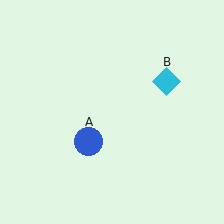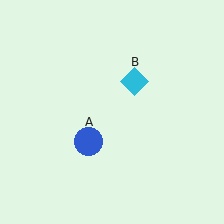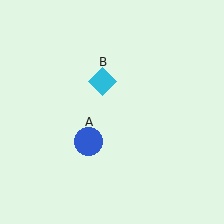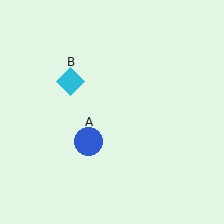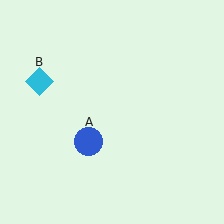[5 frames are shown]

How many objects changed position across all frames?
1 object changed position: cyan diamond (object B).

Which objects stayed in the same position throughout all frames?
Blue circle (object A) remained stationary.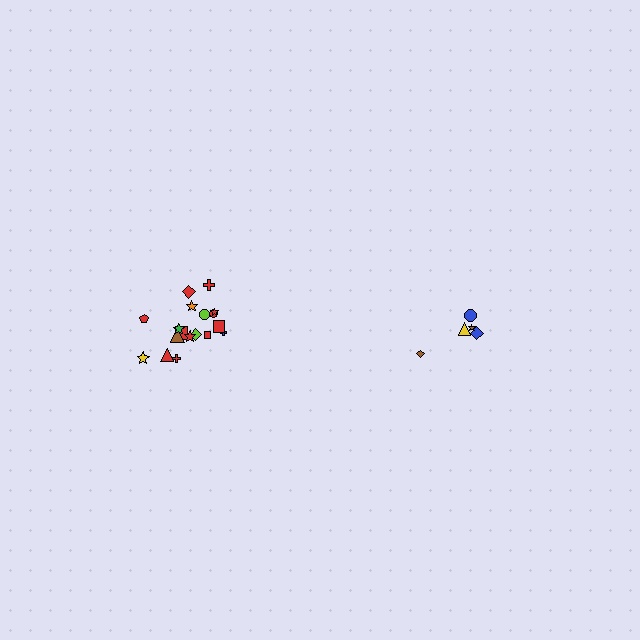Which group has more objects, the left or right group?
The left group.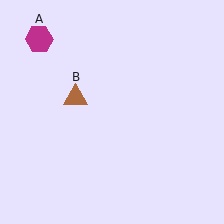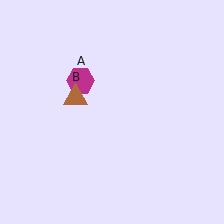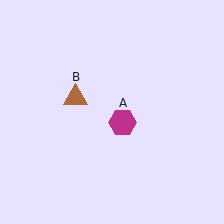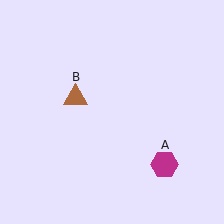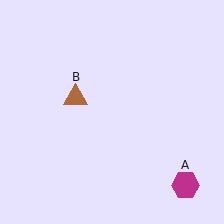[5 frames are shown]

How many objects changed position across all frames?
1 object changed position: magenta hexagon (object A).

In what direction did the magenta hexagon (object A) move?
The magenta hexagon (object A) moved down and to the right.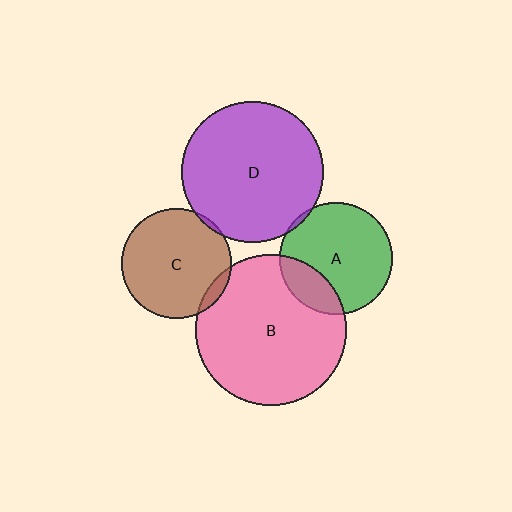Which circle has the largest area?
Circle B (pink).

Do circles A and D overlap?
Yes.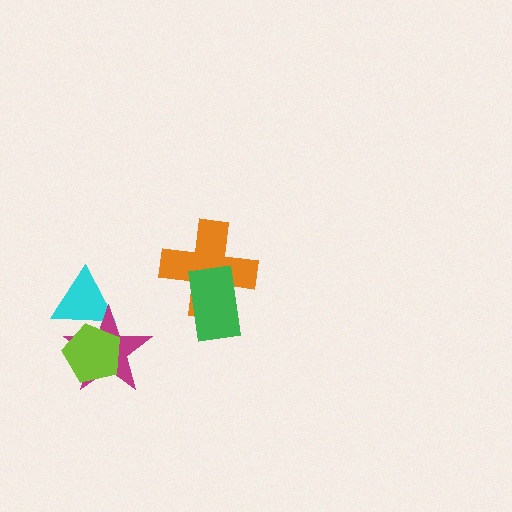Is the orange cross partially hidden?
Yes, it is partially covered by another shape.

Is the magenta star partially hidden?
Yes, it is partially covered by another shape.